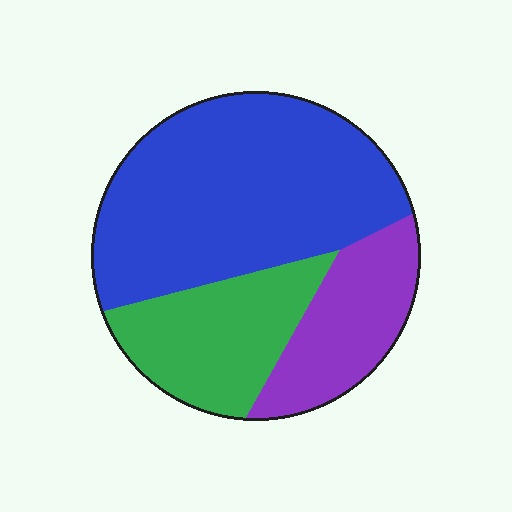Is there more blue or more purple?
Blue.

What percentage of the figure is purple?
Purple takes up less than a quarter of the figure.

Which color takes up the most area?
Blue, at roughly 55%.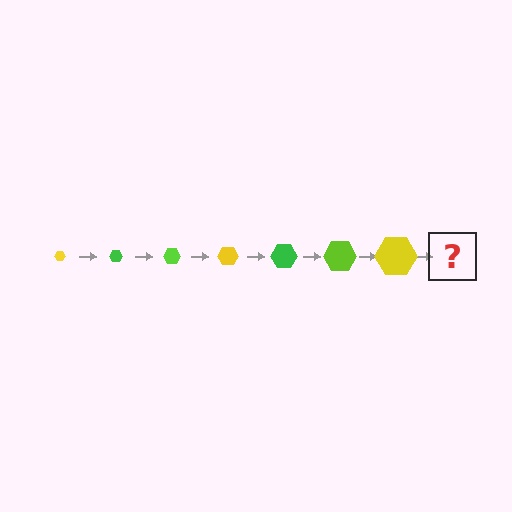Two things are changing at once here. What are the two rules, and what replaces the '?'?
The two rules are that the hexagon grows larger each step and the color cycles through yellow, green, and lime. The '?' should be a green hexagon, larger than the previous one.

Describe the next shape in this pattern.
It should be a green hexagon, larger than the previous one.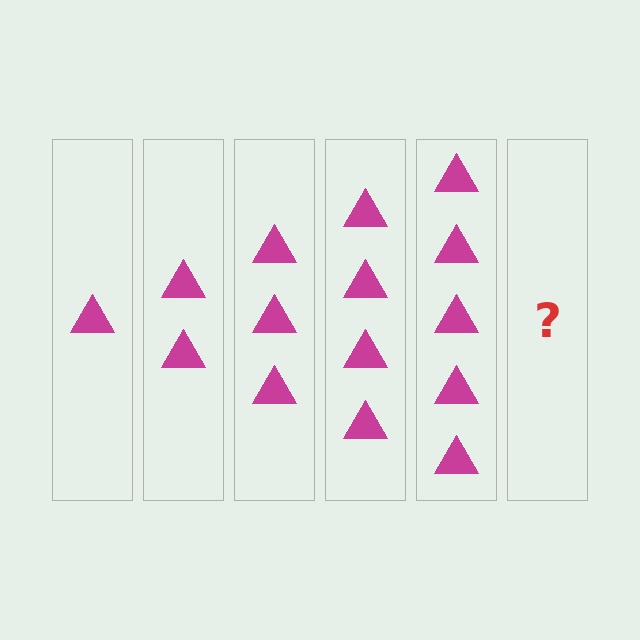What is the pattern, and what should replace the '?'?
The pattern is that each step adds one more triangle. The '?' should be 6 triangles.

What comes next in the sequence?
The next element should be 6 triangles.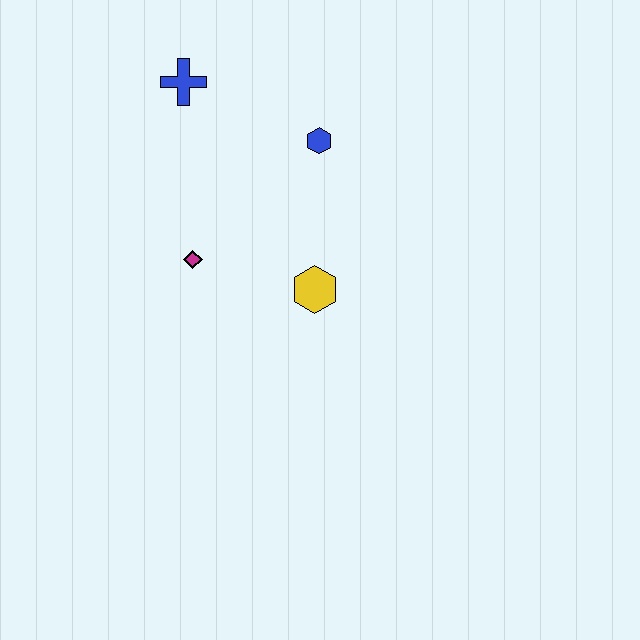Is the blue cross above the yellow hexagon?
Yes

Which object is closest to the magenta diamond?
The yellow hexagon is closest to the magenta diamond.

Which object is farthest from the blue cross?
The yellow hexagon is farthest from the blue cross.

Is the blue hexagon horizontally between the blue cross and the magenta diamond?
No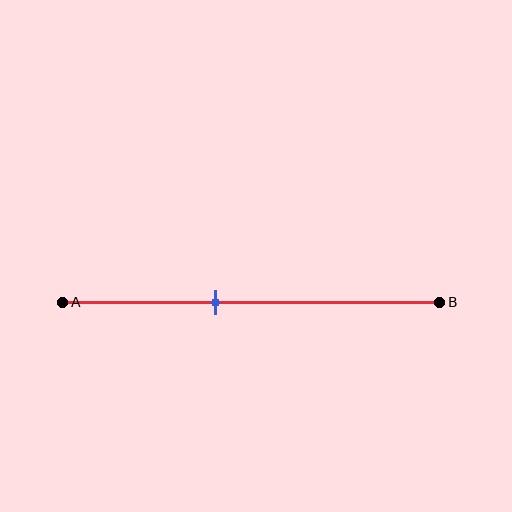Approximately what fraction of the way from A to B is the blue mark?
The blue mark is approximately 40% of the way from A to B.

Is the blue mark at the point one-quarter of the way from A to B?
No, the mark is at about 40% from A, not at the 25% one-quarter point.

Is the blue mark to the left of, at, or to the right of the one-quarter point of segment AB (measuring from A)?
The blue mark is to the right of the one-quarter point of segment AB.